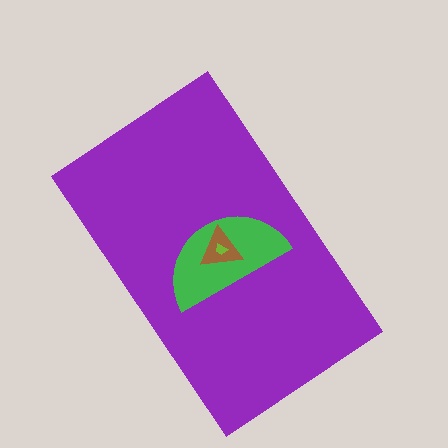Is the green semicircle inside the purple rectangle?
Yes.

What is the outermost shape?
The purple rectangle.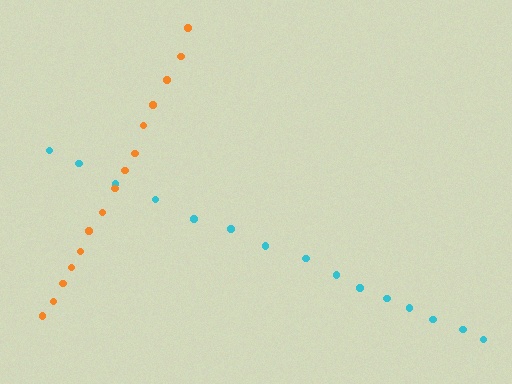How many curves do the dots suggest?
There are 2 distinct paths.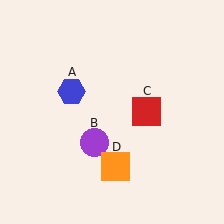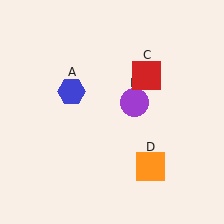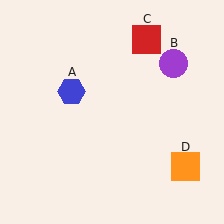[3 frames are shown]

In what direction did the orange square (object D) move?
The orange square (object D) moved right.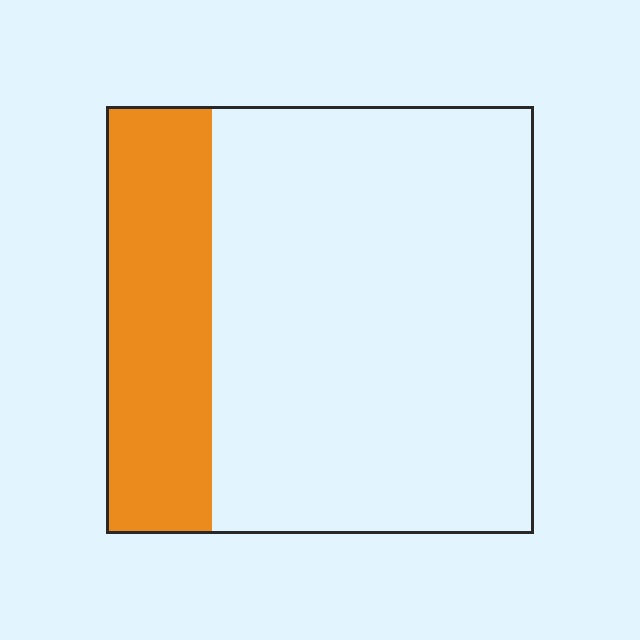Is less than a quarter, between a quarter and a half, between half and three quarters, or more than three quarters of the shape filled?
Less than a quarter.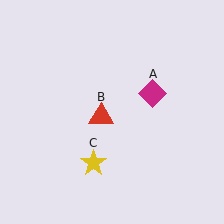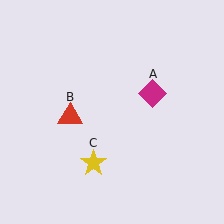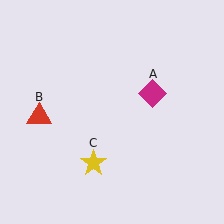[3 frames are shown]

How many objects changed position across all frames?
1 object changed position: red triangle (object B).